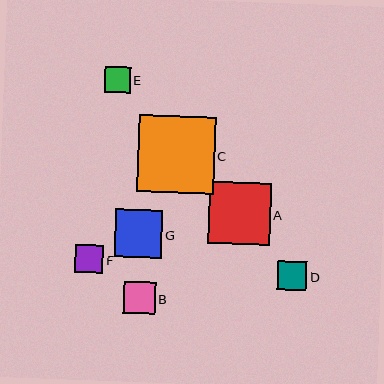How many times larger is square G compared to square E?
Square G is approximately 1.8 times the size of square E.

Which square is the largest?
Square C is the largest with a size of approximately 77 pixels.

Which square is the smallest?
Square E is the smallest with a size of approximately 26 pixels.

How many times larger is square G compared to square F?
Square G is approximately 1.7 times the size of square F.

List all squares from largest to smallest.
From largest to smallest: C, A, G, B, D, F, E.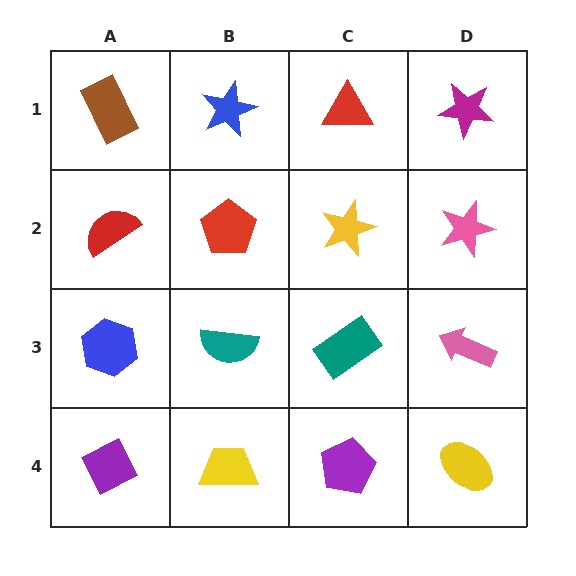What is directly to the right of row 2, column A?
A red pentagon.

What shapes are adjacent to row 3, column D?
A pink star (row 2, column D), a yellow ellipse (row 4, column D), a teal rectangle (row 3, column C).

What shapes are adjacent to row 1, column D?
A pink star (row 2, column D), a red triangle (row 1, column C).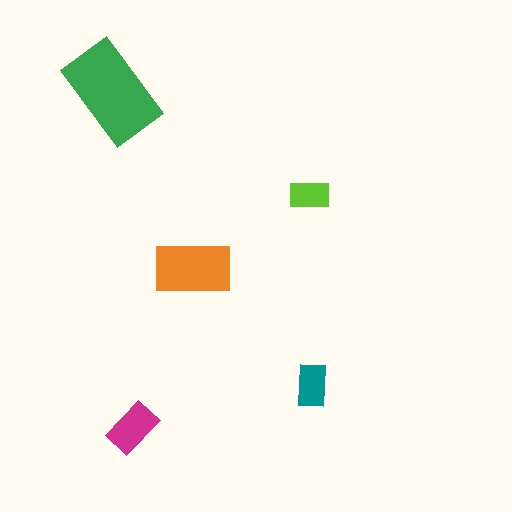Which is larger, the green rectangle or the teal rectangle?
The green one.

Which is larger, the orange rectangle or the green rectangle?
The green one.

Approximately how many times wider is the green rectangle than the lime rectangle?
About 2.5 times wider.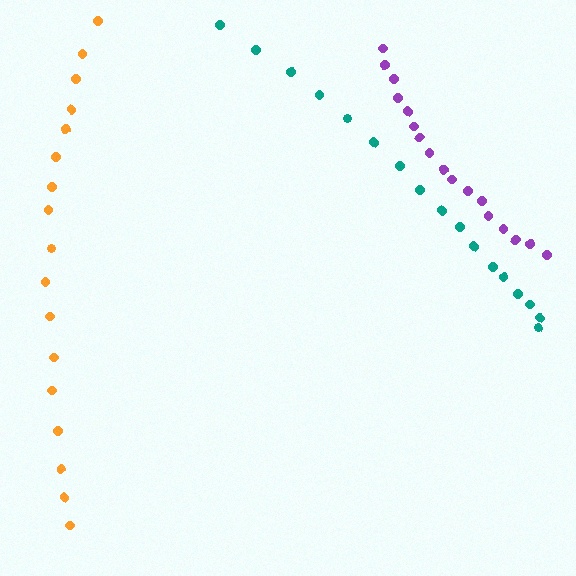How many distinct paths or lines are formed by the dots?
There are 3 distinct paths.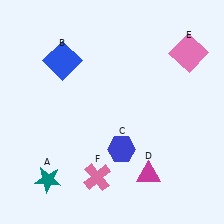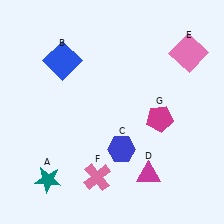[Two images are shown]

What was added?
A magenta pentagon (G) was added in Image 2.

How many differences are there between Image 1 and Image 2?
There is 1 difference between the two images.